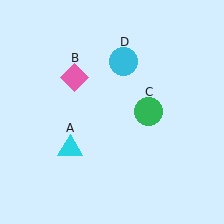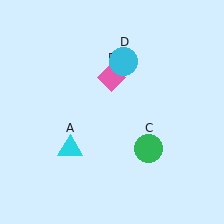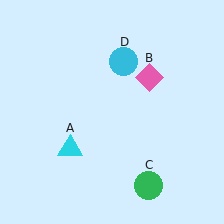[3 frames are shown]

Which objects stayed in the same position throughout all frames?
Cyan triangle (object A) and cyan circle (object D) remained stationary.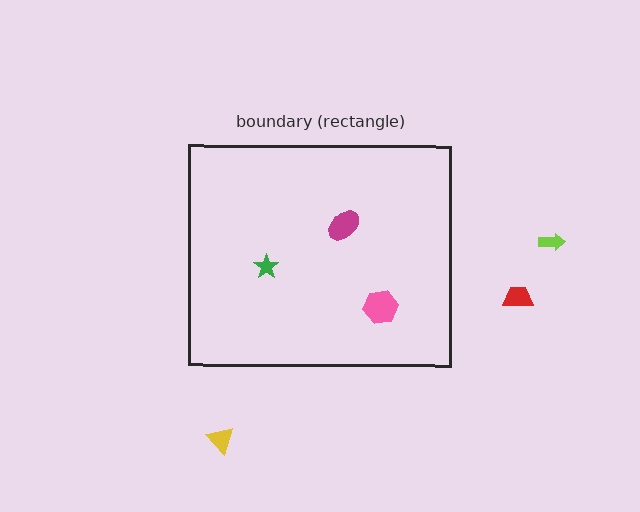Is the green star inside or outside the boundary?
Inside.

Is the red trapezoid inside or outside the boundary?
Outside.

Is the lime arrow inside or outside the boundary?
Outside.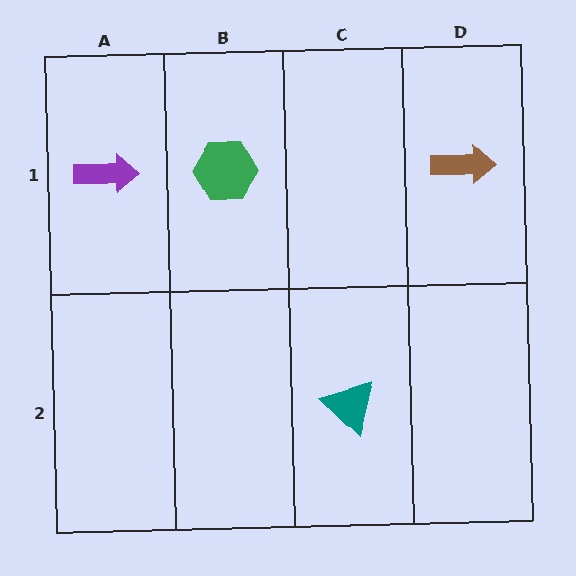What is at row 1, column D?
A brown arrow.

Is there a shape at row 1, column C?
No, that cell is empty.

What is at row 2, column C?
A teal triangle.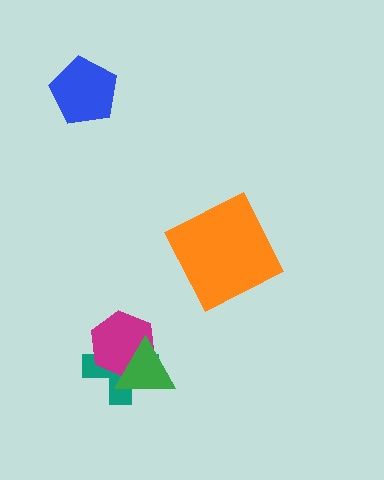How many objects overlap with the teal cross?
2 objects overlap with the teal cross.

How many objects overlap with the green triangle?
2 objects overlap with the green triangle.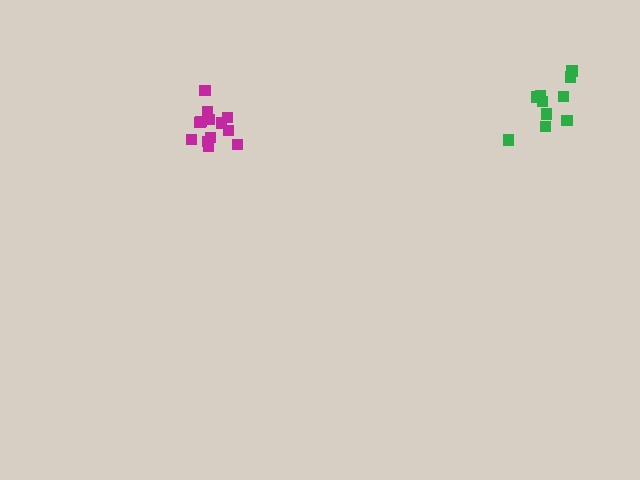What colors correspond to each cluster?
The clusters are colored: magenta, green.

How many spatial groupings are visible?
There are 2 spatial groupings.